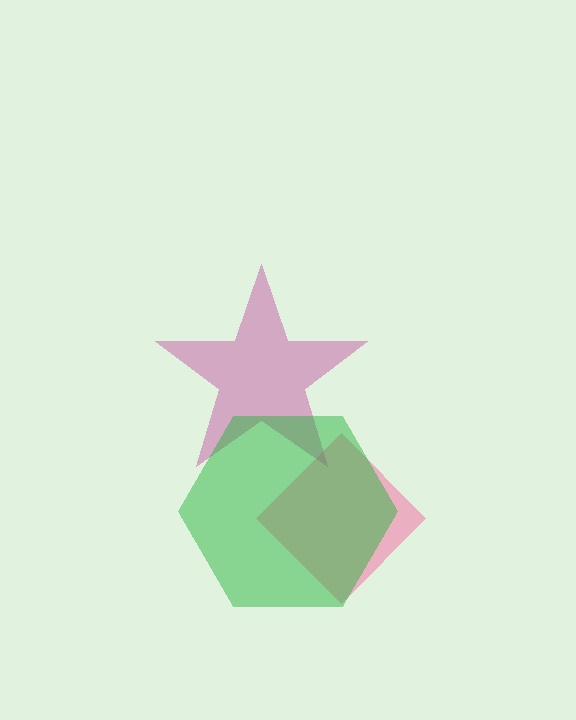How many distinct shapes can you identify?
There are 3 distinct shapes: a pink diamond, a magenta star, a green hexagon.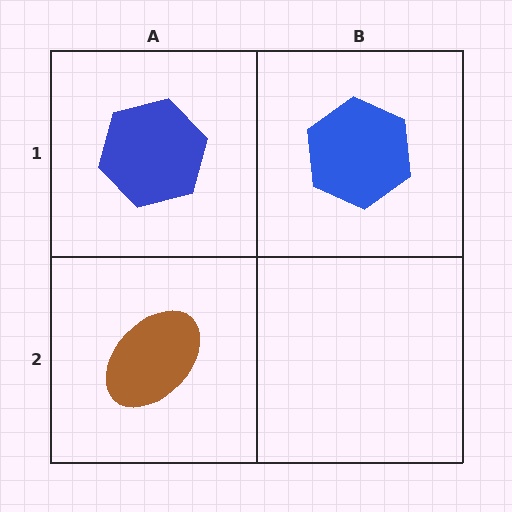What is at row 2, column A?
A brown ellipse.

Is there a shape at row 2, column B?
No, that cell is empty.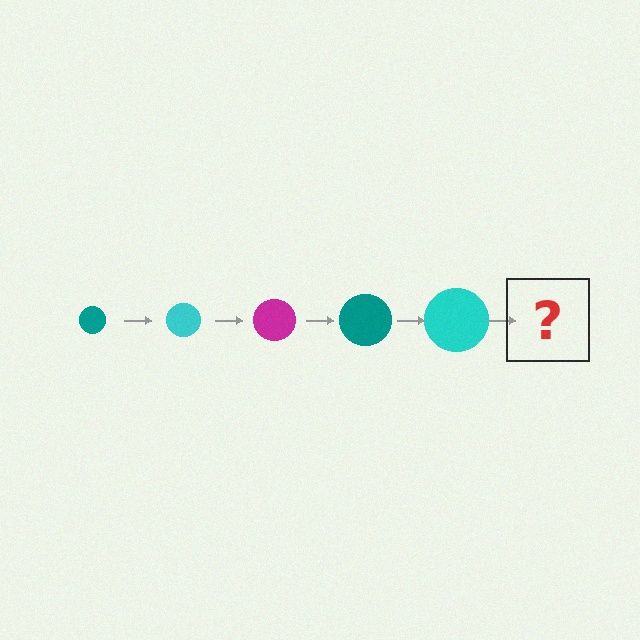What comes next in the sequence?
The next element should be a magenta circle, larger than the previous one.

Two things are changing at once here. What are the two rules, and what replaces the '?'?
The two rules are that the circle grows larger each step and the color cycles through teal, cyan, and magenta. The '?' should be a magenta circle, larger than the previous one.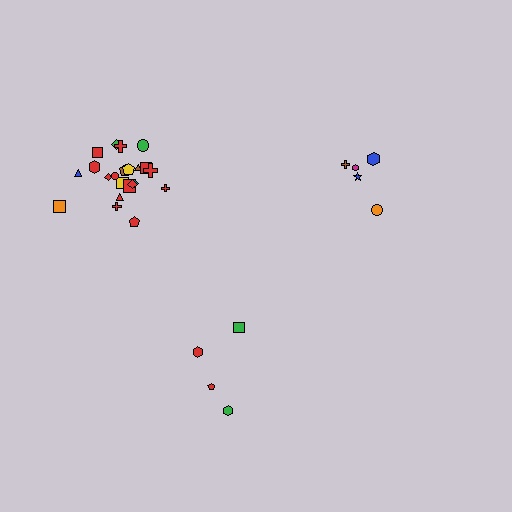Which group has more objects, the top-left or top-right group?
The top-left group.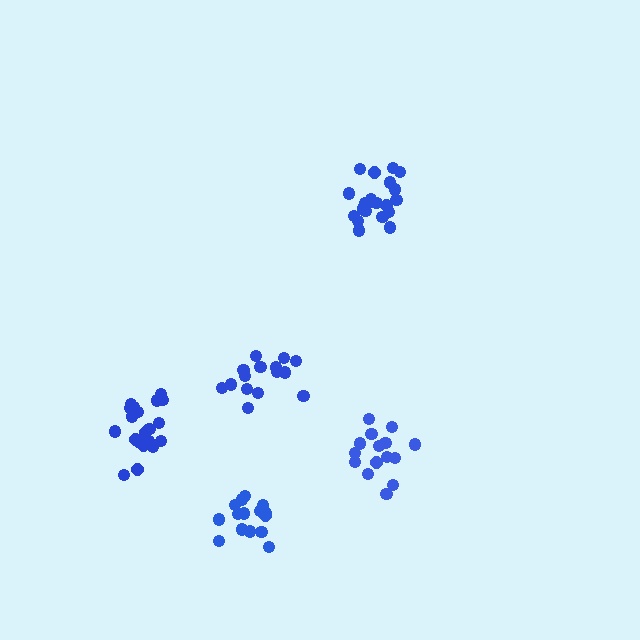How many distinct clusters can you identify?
There are 5 distinct clusters.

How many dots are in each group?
Group 1: 15 dots, Group 2: 15 dots, Group 3: 20 dots, Group 4: 21 dots, Group 5: 15 dots (86 total).